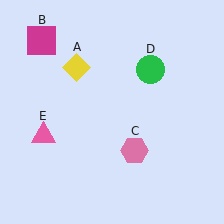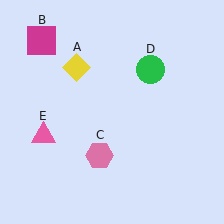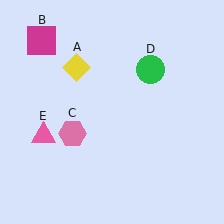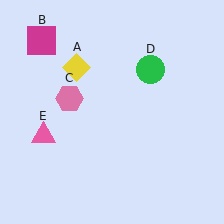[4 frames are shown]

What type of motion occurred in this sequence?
The pink hexagon (object C) rotated clockwise around the center of the scene.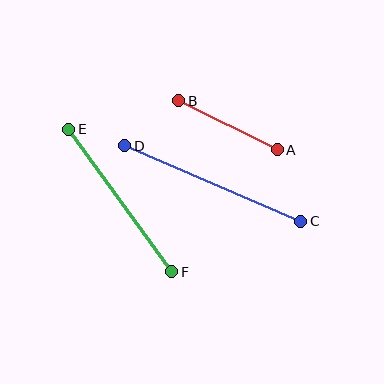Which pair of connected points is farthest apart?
Points C and D are farthest apart.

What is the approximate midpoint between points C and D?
The midpoint is at approximately (213, 183) pixels.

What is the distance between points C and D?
The distance is approximately 191 pixels.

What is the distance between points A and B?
The distance is approximately 110 pixels.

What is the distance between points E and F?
The distance is approximately 176 pixels.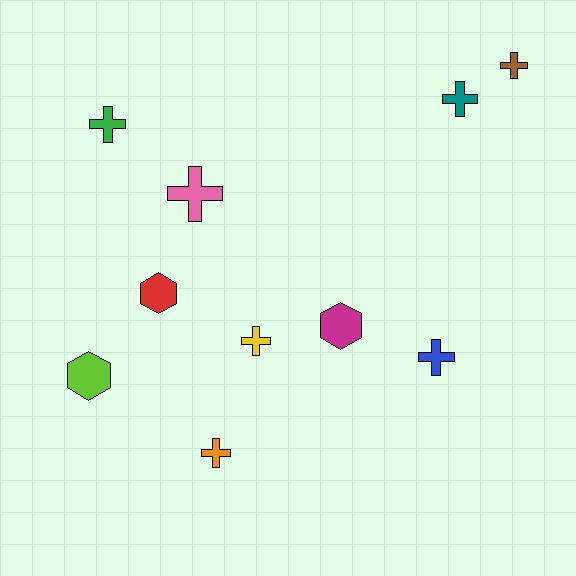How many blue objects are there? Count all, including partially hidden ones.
There is 1 blue object.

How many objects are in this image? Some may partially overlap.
There are 10 objects.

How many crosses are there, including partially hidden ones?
There are 7 crosses.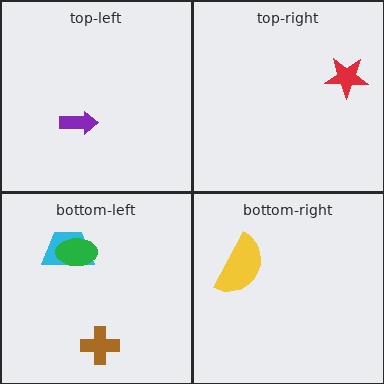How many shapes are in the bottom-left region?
3.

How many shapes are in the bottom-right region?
1.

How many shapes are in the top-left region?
1.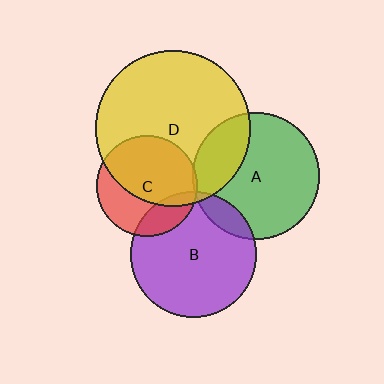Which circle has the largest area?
Circle D (yellow).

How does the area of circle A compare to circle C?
Approximately 1.6 times.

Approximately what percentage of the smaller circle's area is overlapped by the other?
Approximately 20%.